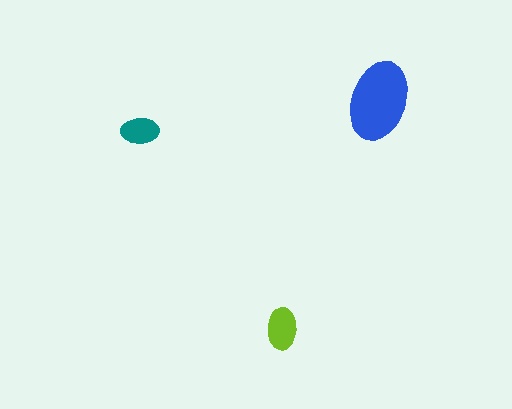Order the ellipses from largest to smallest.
the blue one, the lime one, the teal one.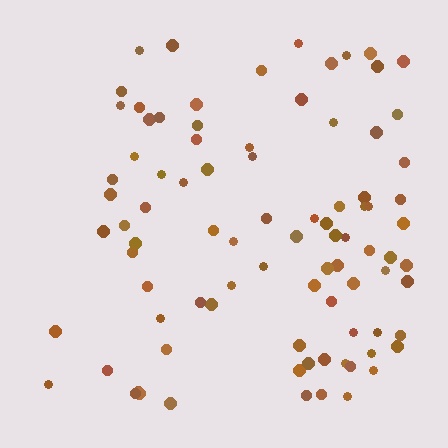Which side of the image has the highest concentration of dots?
The right.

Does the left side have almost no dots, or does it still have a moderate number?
Still a moderate number, just noticeably fewer than the right.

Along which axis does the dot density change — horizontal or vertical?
Horizontal.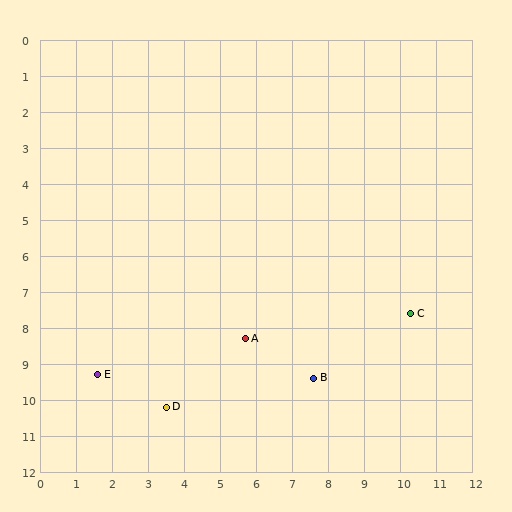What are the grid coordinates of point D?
Point D is at approximately (3.5, 10.2).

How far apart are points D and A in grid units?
Points D and A are about 2.9 grid units apart.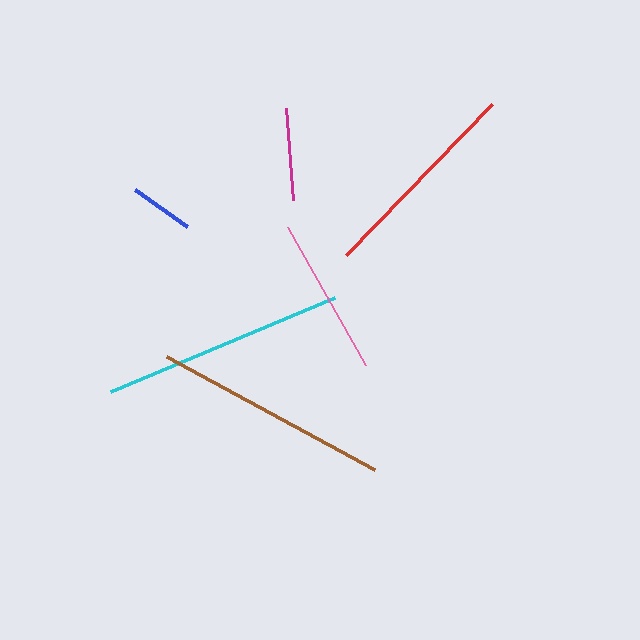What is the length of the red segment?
The red segment is approximately 211 pixels long.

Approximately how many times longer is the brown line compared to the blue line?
The brown line is approximately 3.7 times the length of the blue line.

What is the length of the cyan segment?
The cyan segment is approximately 243 pixels long.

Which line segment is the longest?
The cyan line is the longest at approximately 243 pixels.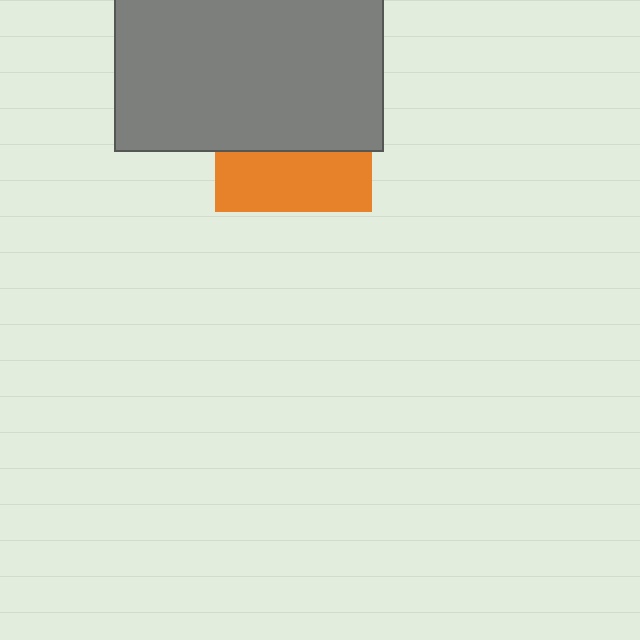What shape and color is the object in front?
The object in front is a gray rectangle.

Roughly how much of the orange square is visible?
A small part of it is visible (roughly 38%).